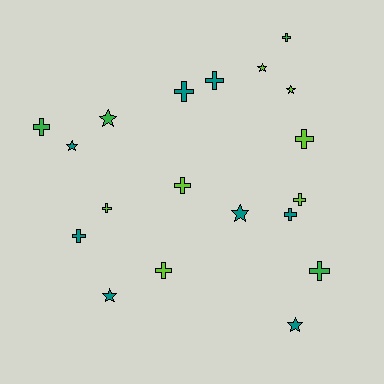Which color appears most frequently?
Teal, with 8 objects.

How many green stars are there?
There is 1 green star.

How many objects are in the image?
There are 19 objects.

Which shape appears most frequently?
Cross, with 12 objects.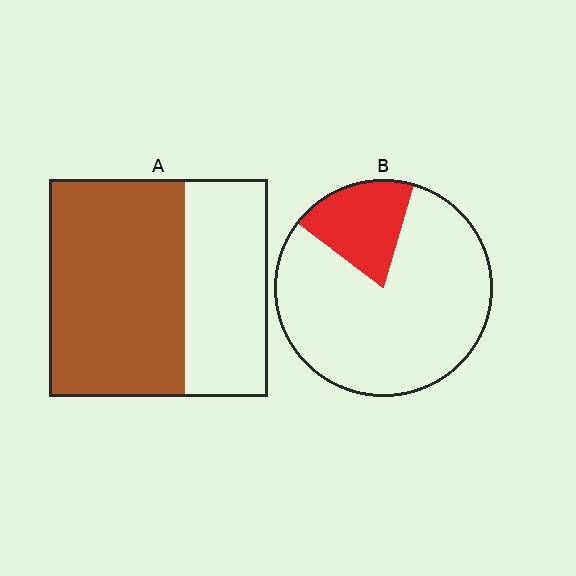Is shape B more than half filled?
No.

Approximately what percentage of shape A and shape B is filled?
A is approximately 60% and B is approximately 20%.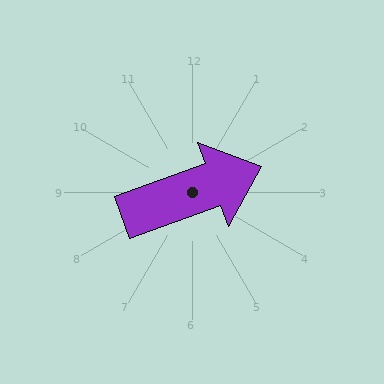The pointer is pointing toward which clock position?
Roughly 2 o'clock.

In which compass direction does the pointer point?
East.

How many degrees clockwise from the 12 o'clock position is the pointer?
Approximately 70 degrees.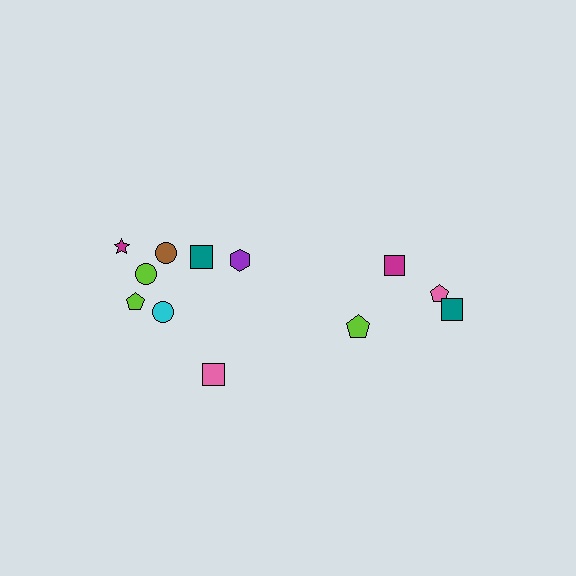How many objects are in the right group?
There are 4 objects.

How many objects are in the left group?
There are 8 objects.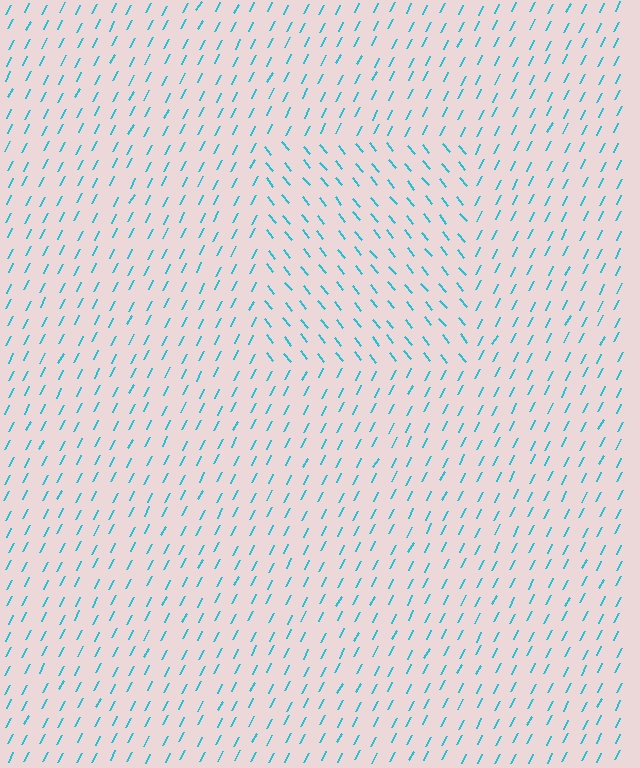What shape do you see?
I see a rectangle.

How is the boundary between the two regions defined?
The boundary is defined purely by a change in line orientation (approximately 66 degrees difference). All lines are the same color and thickness.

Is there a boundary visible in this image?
Yes, there is a texture boundary formed by a change in line orientation.